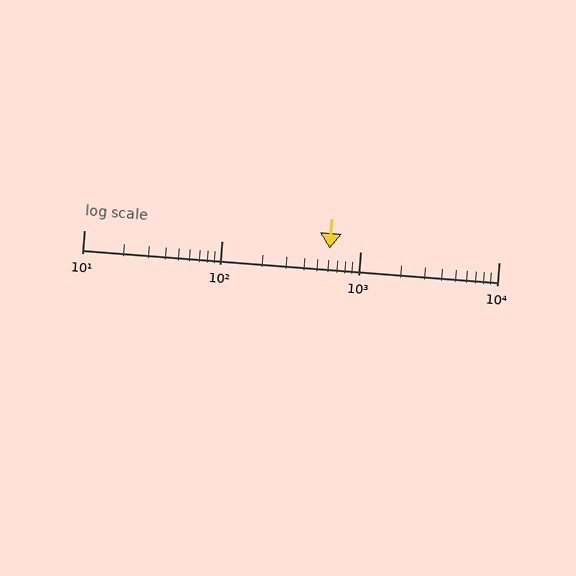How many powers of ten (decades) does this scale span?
The scale spans 3 decades, from 10 to 10000.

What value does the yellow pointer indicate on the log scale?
The pointer indicates approximately 600.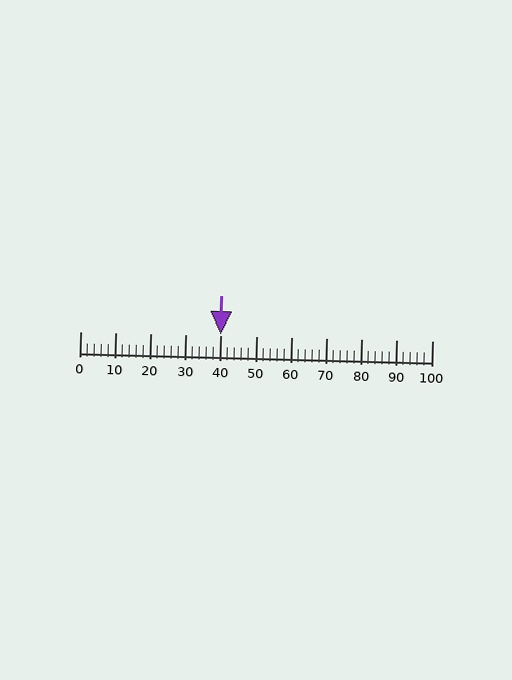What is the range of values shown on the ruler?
The ruler shows values from 0 to 100.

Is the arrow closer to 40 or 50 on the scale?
The arrow is closer to 40.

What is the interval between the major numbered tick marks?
The major tick marks are spaced 10 units apart.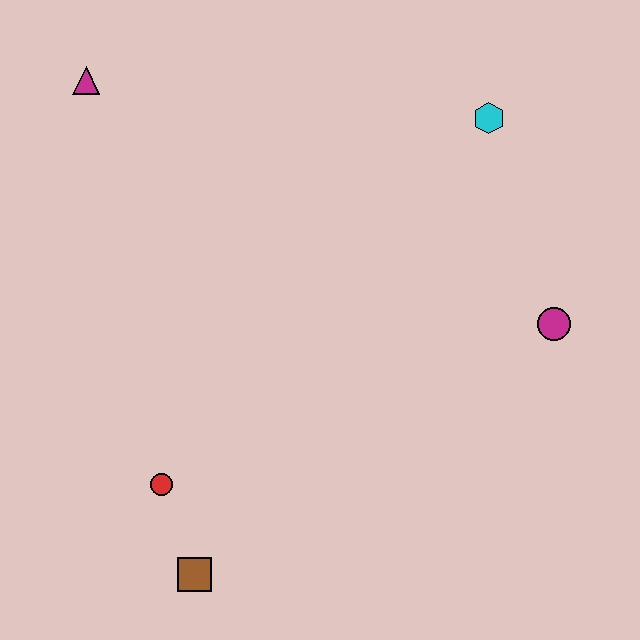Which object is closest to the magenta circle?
The cyan hexagon is closest to the magenta circle.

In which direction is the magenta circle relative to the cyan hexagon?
The magenta circle is below the cyan hexagon.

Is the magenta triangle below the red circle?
No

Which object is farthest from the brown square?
The cyan hexagon is farthest from the brown square.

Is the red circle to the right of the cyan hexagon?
No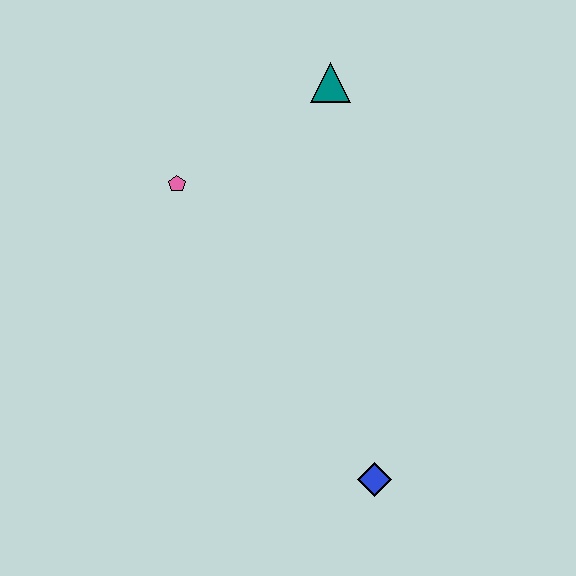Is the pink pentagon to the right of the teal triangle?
No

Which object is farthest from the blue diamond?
The teal triangle is farthest from the blue diamond.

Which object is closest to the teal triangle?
The pink pentagon is closest to the teal triangle.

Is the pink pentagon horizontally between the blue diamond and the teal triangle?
No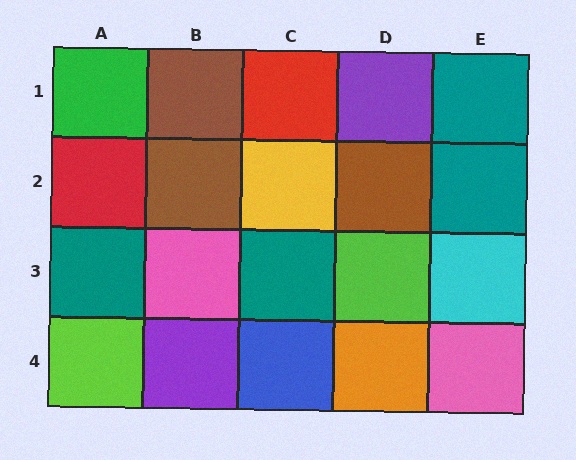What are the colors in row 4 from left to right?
Lime, purple, blue, orange, pink.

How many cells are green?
1 cell is green.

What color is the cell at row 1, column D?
Purple.